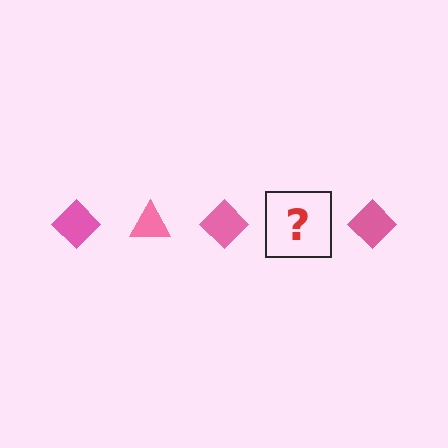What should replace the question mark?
The question mark should be replaced with a pink triangle.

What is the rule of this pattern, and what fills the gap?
The rule is that the pattern cycles through diamond, triangle shapes in pink. The gap should be filled with a pink triangle.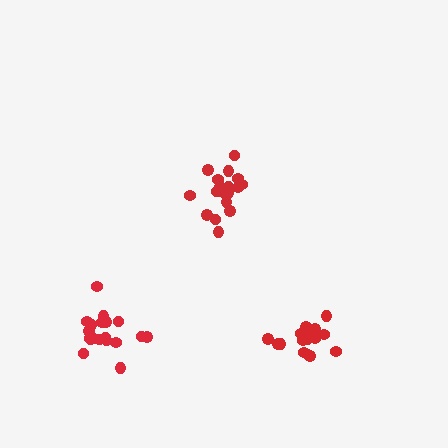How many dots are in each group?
Group 1: 17 dots, Group 2: 19 dots, Group 3: 20 dots (56 total).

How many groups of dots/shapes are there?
There are 3 groups.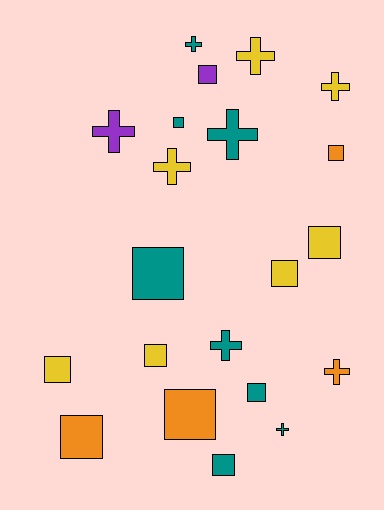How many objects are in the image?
There are 21 objects.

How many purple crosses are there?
There is 1 purple cross.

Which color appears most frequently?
Teal, with 8 objects.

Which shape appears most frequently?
Square, with 12 objects.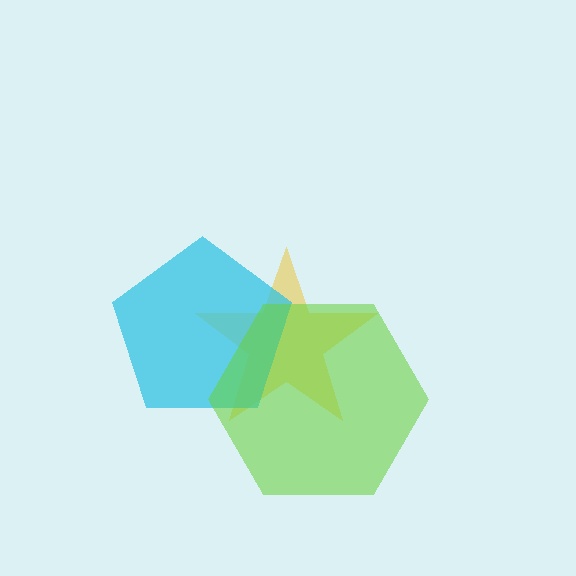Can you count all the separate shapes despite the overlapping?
Yes, there are 3 separate shapes.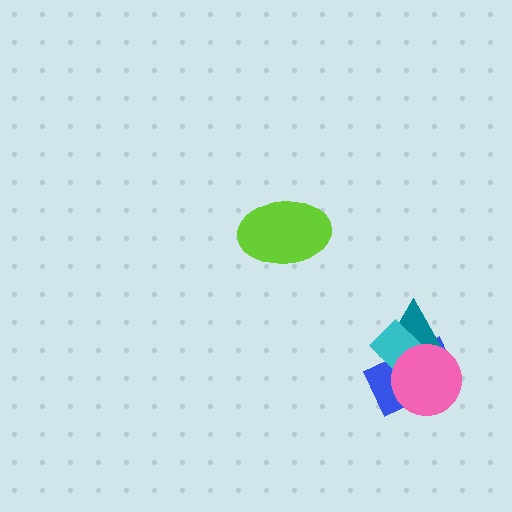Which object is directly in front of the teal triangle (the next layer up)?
The cyan diamond is directly in front of the teal triangle.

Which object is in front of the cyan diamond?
The pink circle is in front of the cyan diamond.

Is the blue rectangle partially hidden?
Yes, it is partially covered by another shape.